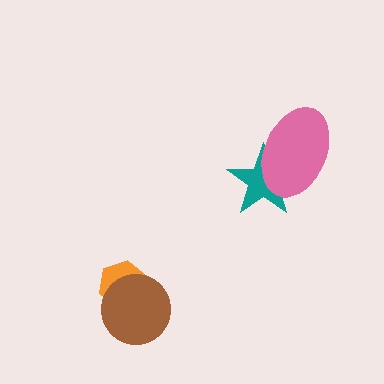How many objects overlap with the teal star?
1 object overlaps with the teal star.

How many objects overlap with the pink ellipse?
1 object overlaps with the pink ellipse.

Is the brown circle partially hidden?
No, no other shape covers it.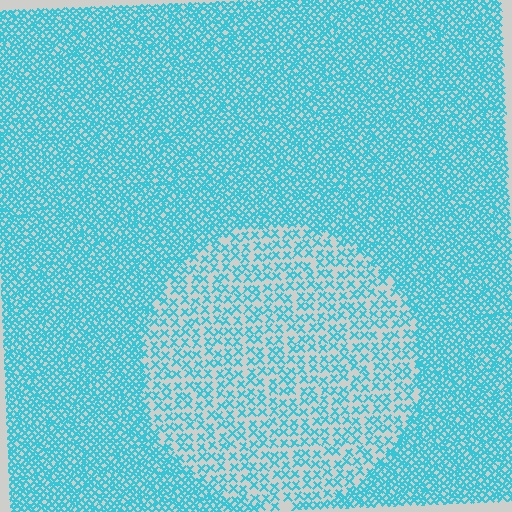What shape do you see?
I see a circle.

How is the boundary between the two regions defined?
The boundary is defined by a change in element density (approximately 2.3x ratio). All elements are the same color, size, and shape.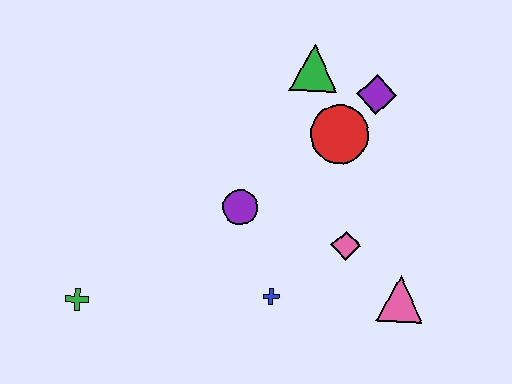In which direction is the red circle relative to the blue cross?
The red circle is above the blue cross.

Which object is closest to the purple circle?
The blue cross is closest to the purple circle.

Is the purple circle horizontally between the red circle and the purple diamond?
No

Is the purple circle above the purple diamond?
No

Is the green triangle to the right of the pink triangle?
No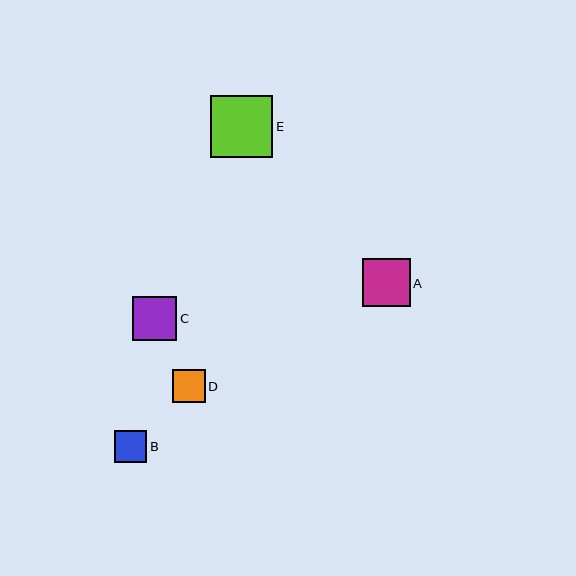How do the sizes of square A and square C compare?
Square A and square C are approximately the same size.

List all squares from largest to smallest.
From largest to smallest: E, A, C, D, B.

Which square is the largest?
Square E is the largest with a size of approximately 62 pixels.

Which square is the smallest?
Square B is the smallest with a size of approximately 32 pixels.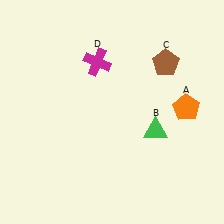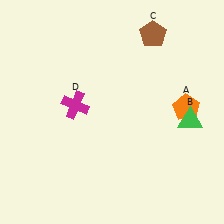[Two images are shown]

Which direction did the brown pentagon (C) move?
The brown pentagon (C) moved up.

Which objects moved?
The objects that moved are: the green triangle (B), the brown pentagon (C), the magenta cross (D).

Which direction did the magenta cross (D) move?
The magenta cross (D) moved down.